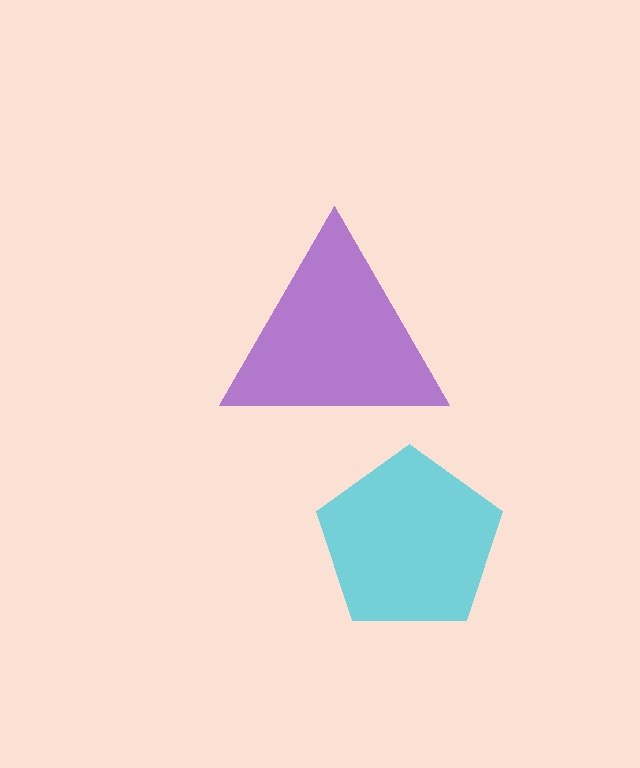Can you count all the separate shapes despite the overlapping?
Yes, there are 2 separate shapes.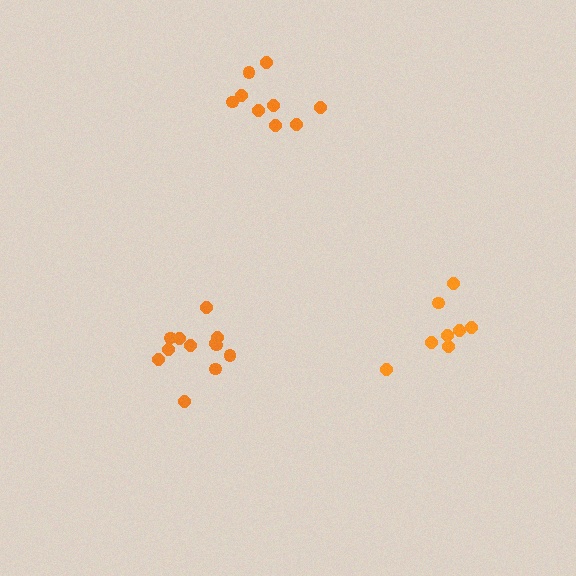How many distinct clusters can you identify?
There are 3 distinct clusters.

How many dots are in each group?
Group 1: 12 dots, Group 2: 9 dots, Group 3: 8 dots (29 total).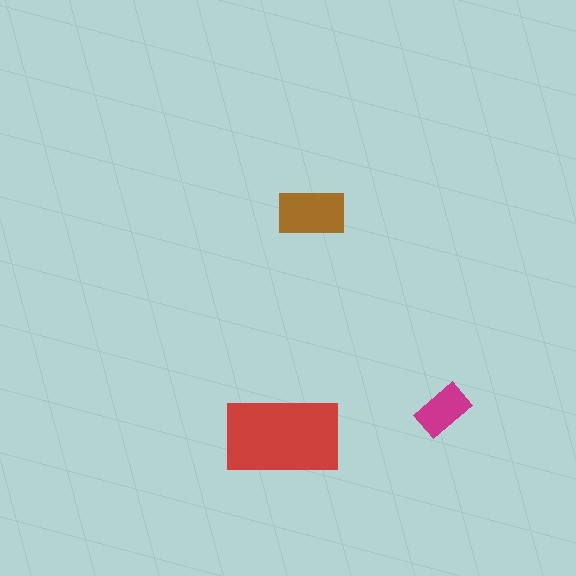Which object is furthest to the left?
The red rectangle is leftmost.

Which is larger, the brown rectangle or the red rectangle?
The red one.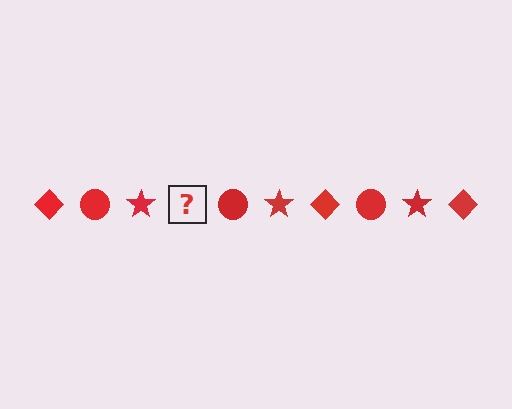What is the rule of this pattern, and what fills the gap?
The rule is that the pattern cycles through diamond, circle, star shapes in red. The gap should be filled with a red diamond.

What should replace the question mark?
The question mark should be replaced with a red diamond.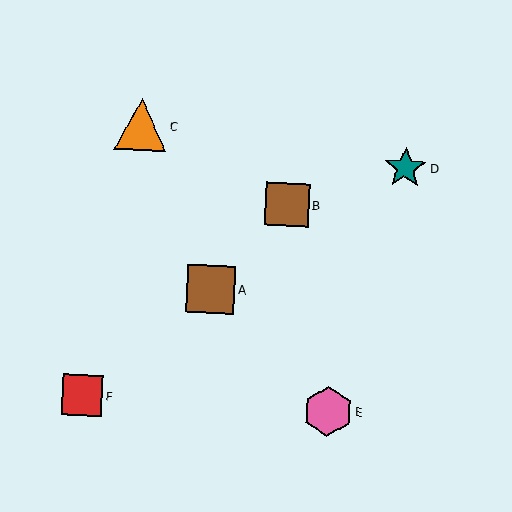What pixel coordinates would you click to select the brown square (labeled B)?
Click at (287, 204) to select the brown square B.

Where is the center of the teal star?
The center of the teal star is at (405, 168).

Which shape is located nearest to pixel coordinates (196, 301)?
The brown square (labeled A) at (211, 289) is nearest to that location.